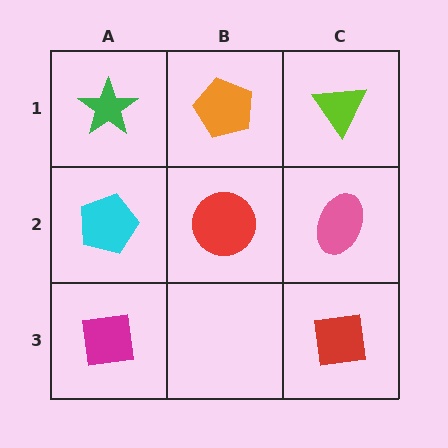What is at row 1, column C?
A lime triangle.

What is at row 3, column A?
A magenta square.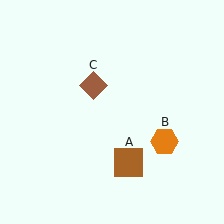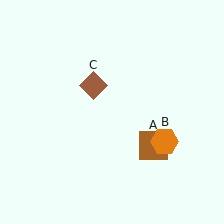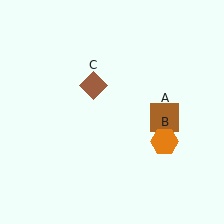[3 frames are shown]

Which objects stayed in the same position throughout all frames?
Orange hexagon (object B) and brown diamond (object C) remained stationary.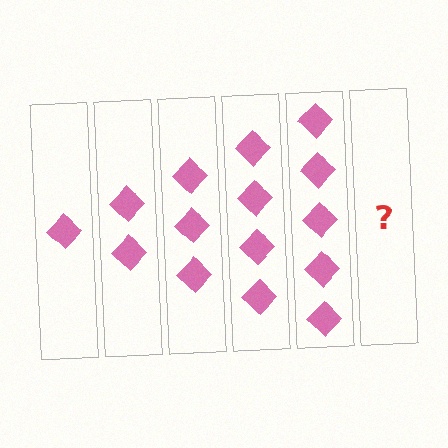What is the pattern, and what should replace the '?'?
The pattern is that each step adds one more diamond. The '?' should be 6 diamonds.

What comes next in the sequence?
The next element should be 6 diamonds.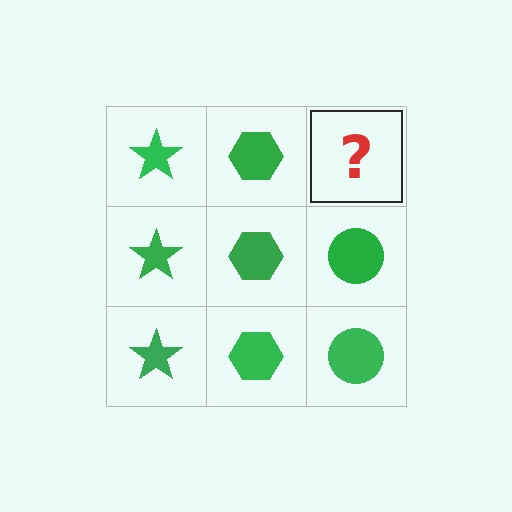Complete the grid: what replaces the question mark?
The question mark should be replaced with a green circle.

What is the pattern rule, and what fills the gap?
The rule is that each column has a consistent shape. The gap should be filled with a green circle.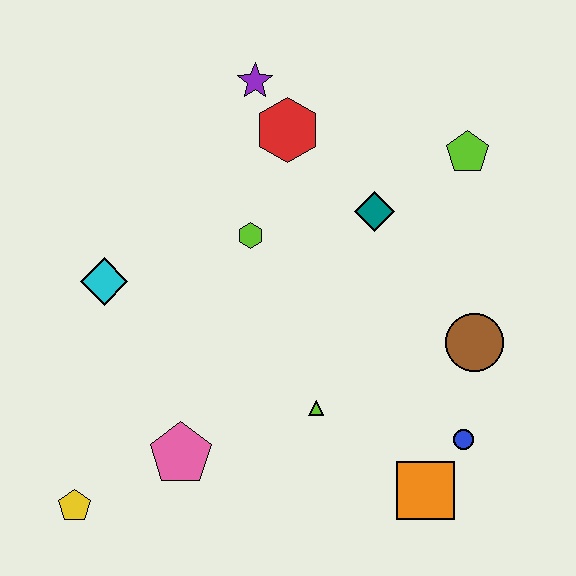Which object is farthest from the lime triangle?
The purple star is farthest from the lime triangle.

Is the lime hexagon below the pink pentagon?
No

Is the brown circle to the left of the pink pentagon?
No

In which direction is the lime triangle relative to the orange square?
The lime triangle is to the left of the orange square.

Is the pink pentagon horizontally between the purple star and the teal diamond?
No